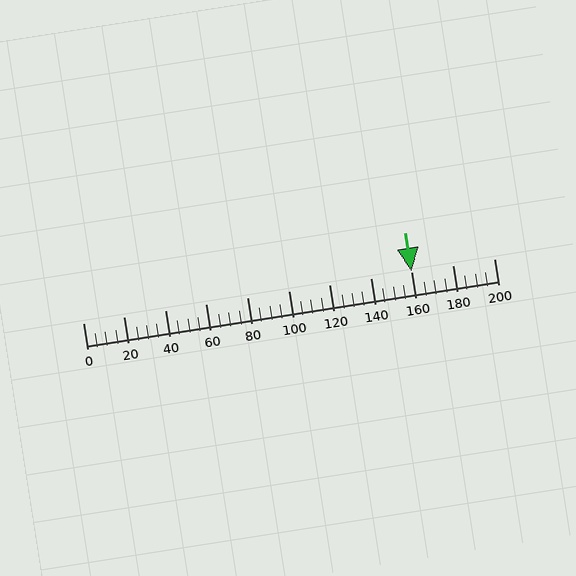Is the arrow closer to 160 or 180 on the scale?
The arrow is closer to 160.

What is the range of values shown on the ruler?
The ruler shows values from 0 to 200.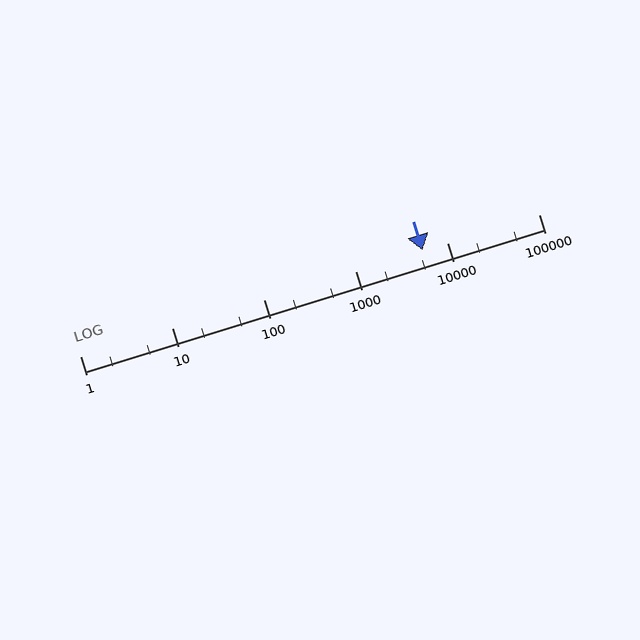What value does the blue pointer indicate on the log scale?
The pointer indicates approximately 5400.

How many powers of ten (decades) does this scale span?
The scale spans 5 decades, from 1 to 100000.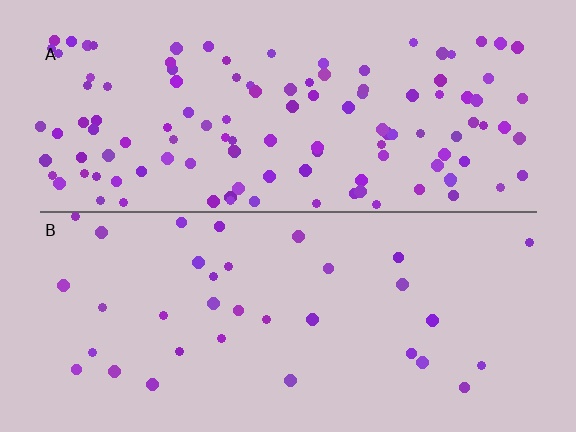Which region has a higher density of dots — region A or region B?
A (the top).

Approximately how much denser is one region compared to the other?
Approximately 3.6× — region A over region B.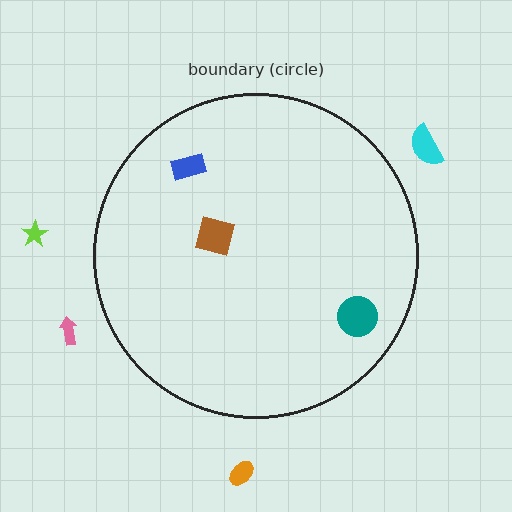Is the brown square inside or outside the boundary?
Inside.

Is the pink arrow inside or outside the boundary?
Outside.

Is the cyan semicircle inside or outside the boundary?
Outside.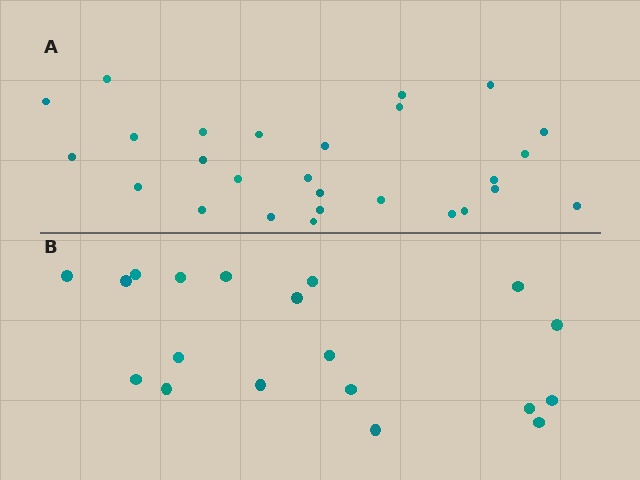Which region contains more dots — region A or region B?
Region A (the top region) has more dots.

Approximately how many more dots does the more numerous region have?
Region A has roughly 8 or so more dots than region B.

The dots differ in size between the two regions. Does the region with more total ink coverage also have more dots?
No. Region B has more total ink coverage because its dots are larger, but region A actually contains more individual dots. Total area can be misleading — the number of items is what matters here.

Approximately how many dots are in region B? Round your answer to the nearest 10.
About 20 dots. (The exact count is 19, which rounds to 20.)